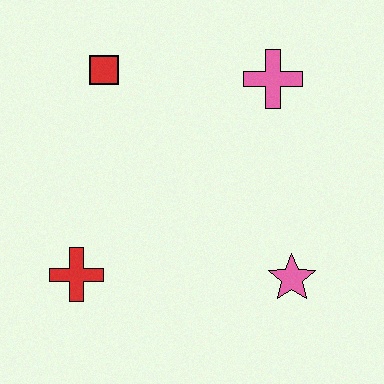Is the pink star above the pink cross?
No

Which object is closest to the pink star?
The pink cross is closest to the pink star.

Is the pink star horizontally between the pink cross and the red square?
No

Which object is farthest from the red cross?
The pink cross is farthest from the red cross.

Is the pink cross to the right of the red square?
Yes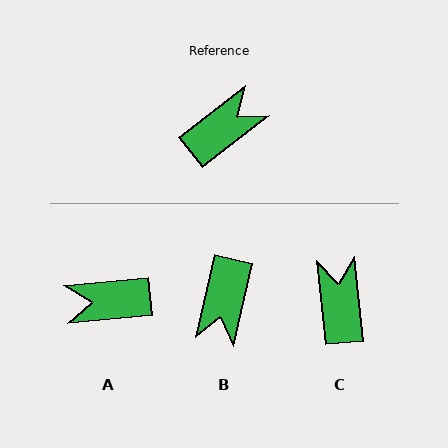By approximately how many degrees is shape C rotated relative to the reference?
Approximately 58 degrees counter-clockwise.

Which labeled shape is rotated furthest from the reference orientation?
A, about 148 degrees away.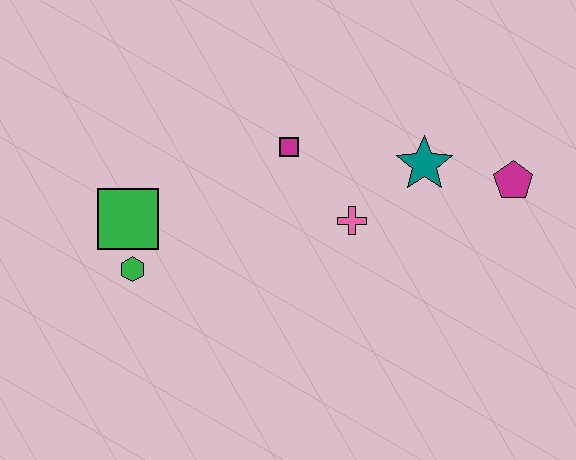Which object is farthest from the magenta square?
The magenta pentagon is farthest from the magenta square.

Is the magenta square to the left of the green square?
No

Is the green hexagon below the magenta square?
Yes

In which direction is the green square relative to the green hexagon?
The green square is above the green hexagon.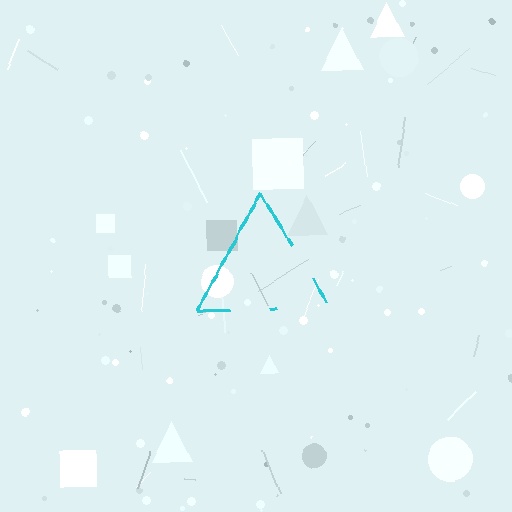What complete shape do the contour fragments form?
The contour fragments form a triangle.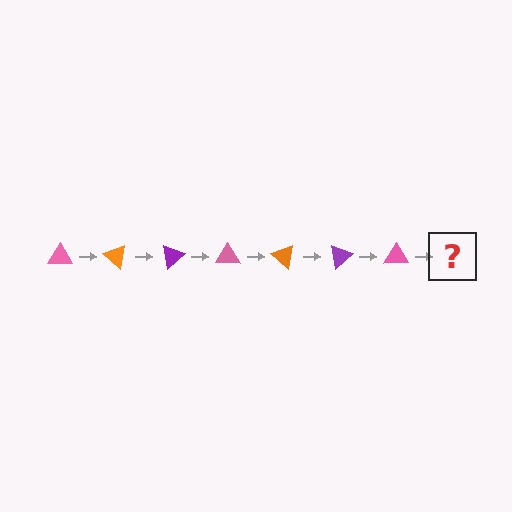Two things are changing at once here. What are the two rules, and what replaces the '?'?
The two rules are that it rotates 40 degrees each step and the color cycles through pink, orange, and purple. The '?' should be an orange triangle, rotated 280 degrees from the start.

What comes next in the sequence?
The next element should be an orange triangle, rotated 280 degrees from the start.